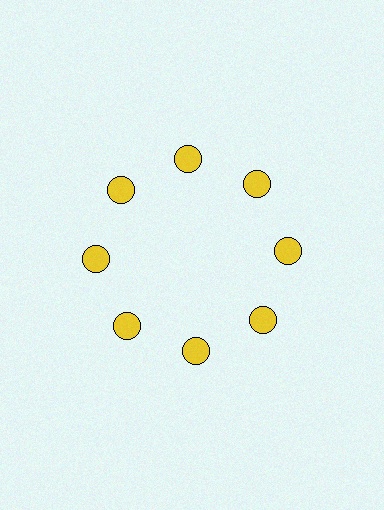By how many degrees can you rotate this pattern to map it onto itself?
The pattern maps onto itself every 45 degrees of rotation.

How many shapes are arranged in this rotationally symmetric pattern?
There are 8 shapes, arranged in 8 groups of 1.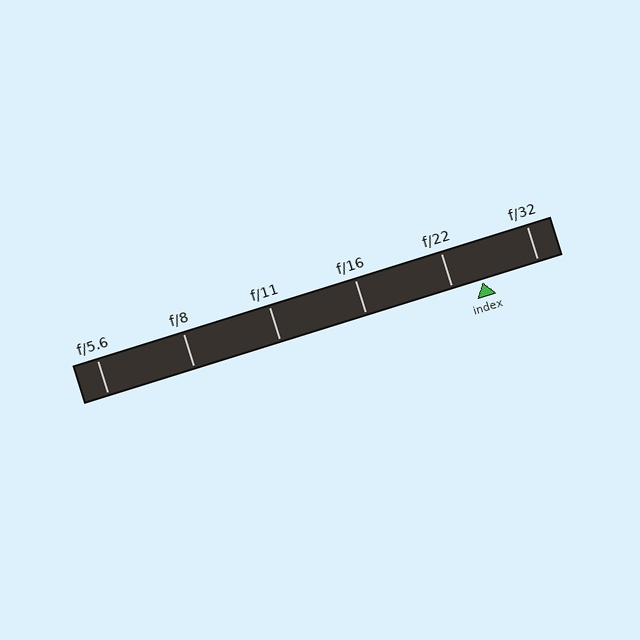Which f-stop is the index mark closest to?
The index mark is closest to f/22.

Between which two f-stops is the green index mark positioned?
The index mark is between f/22 and f/32.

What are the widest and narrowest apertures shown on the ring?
The widest aperture shown is f/5.6 and the narrowest is f/32.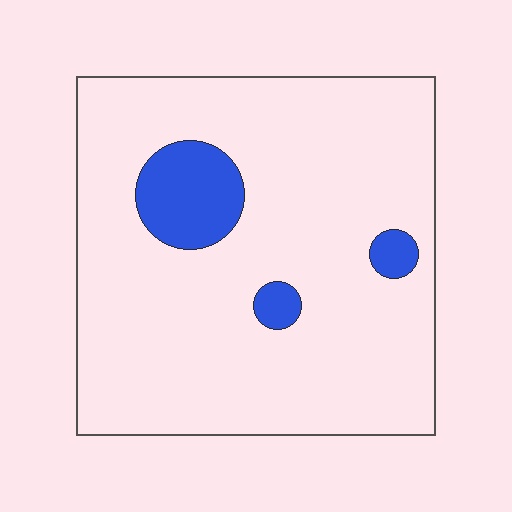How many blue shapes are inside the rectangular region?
3.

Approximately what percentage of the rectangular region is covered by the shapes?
Approximately 10%.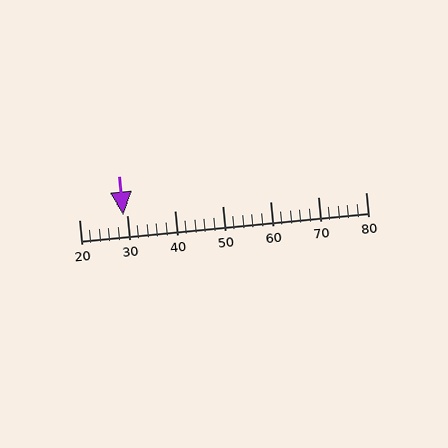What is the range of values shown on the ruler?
The ruler shows values from 20 to 80.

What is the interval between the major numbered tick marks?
The major tick marks are spaced 10 units apart.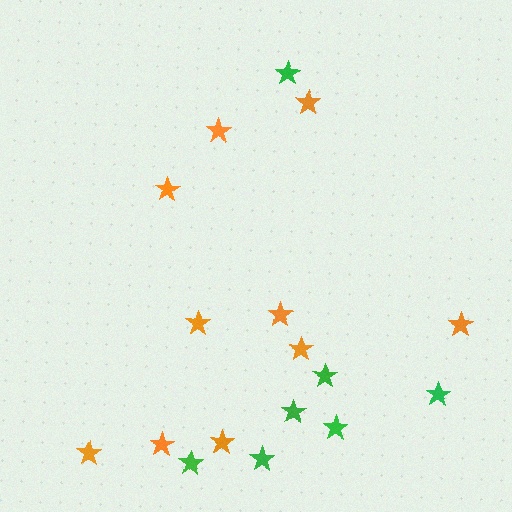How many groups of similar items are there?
There are 2 groups: one group of orange stars (10) and one group of green stars (7).